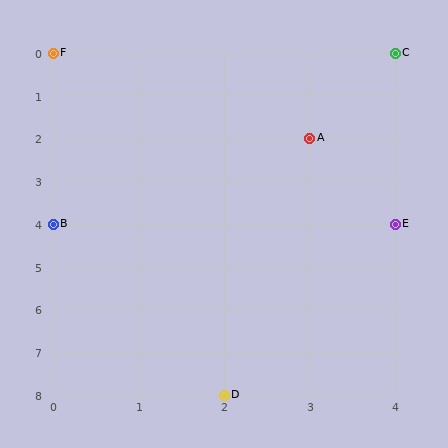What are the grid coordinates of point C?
Point C is at grid coordinates (4, 0).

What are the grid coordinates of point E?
Point E is at grid coordinates (4, 4).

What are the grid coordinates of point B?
Point B is at grid coordinates (0, 4).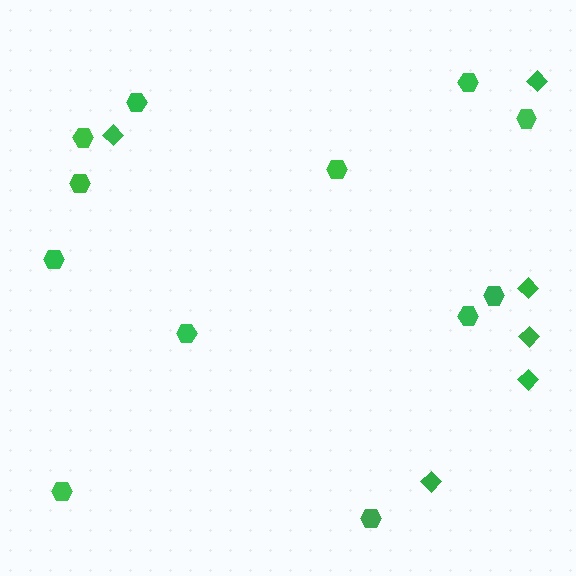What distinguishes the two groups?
There are 2 groups: one group of hexagons (12) and one group of diamonds (6).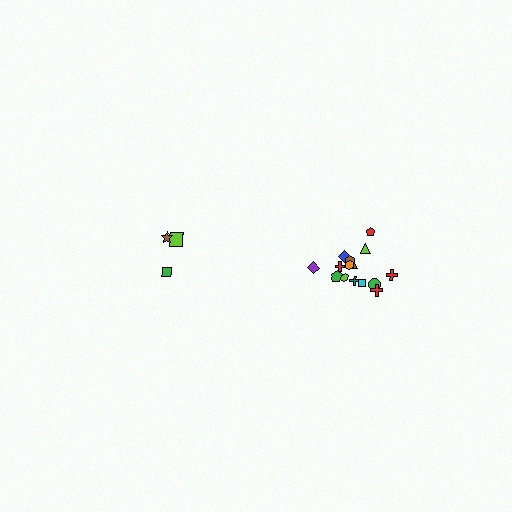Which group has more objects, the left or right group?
The right group.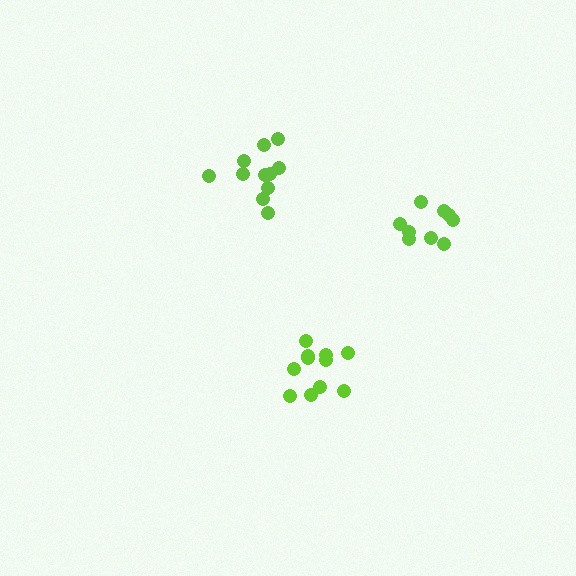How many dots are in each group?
Group 1: 11 dots, Group 2: 11 dots, Group 3: 9 dots (31 total).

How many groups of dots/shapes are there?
There are 3 groups.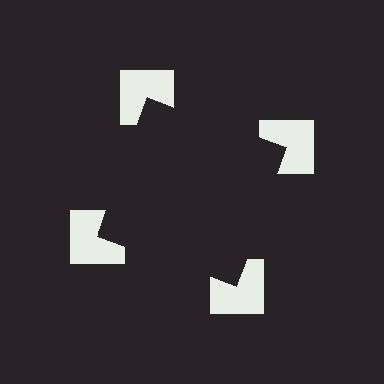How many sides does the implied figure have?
4 sides.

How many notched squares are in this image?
There are 4 — one at each vertex of the illusory square.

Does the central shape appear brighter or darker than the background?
It typically appears slightly darker than the background, even though no actual brightness change is drawn.